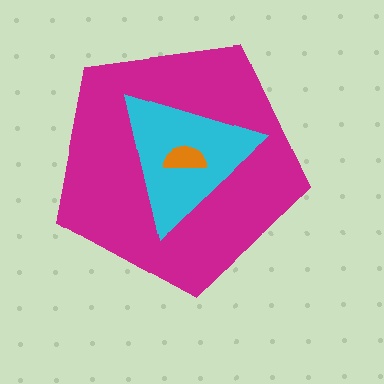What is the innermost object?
The orange semicircle.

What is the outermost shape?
The magenta pentagon.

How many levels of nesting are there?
3.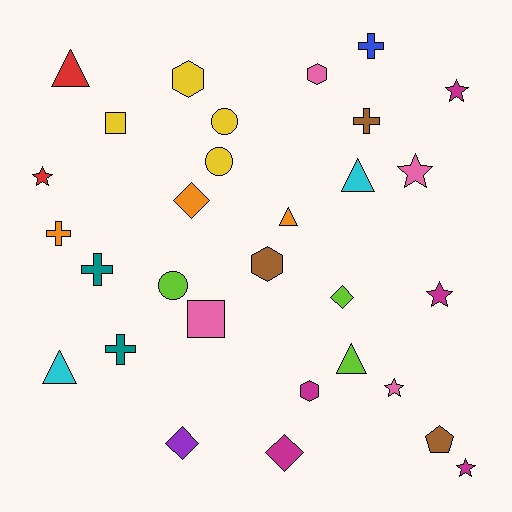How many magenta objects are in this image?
There are 5 magenta objects.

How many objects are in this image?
There are 30 objects.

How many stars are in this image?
There are 6 stars.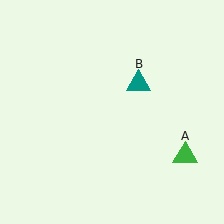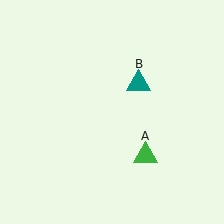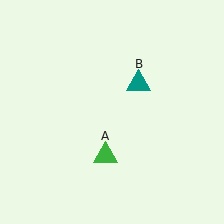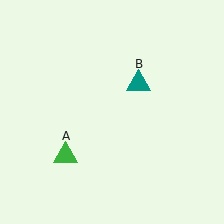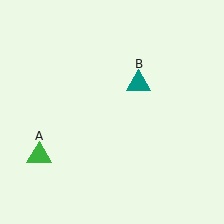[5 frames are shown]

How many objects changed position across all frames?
1 object changed position: green triangle (object A).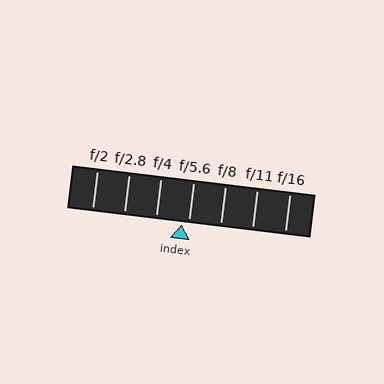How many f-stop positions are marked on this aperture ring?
There are 7 f-stop positions marked.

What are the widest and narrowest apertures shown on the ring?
The widest aperture shown is f/2 and the narrowest is f/16.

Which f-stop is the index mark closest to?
The index mark is closest to f/5.6.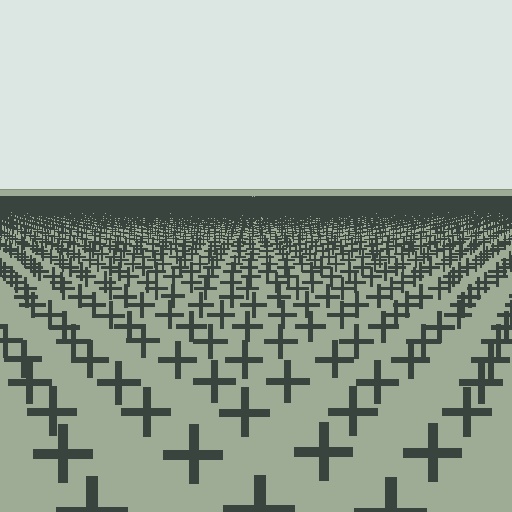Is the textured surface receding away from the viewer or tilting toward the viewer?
The surface is receding away from the viewer. Texture elements get smaller and denser toward the top.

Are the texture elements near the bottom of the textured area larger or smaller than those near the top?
Larger. Near the bottom, elements are closer to the viewer and appear at a bigger on-screen size.